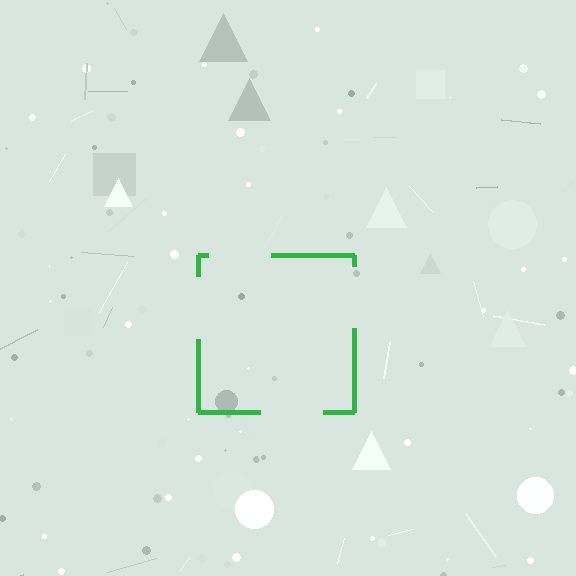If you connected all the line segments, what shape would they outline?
They would outline a square.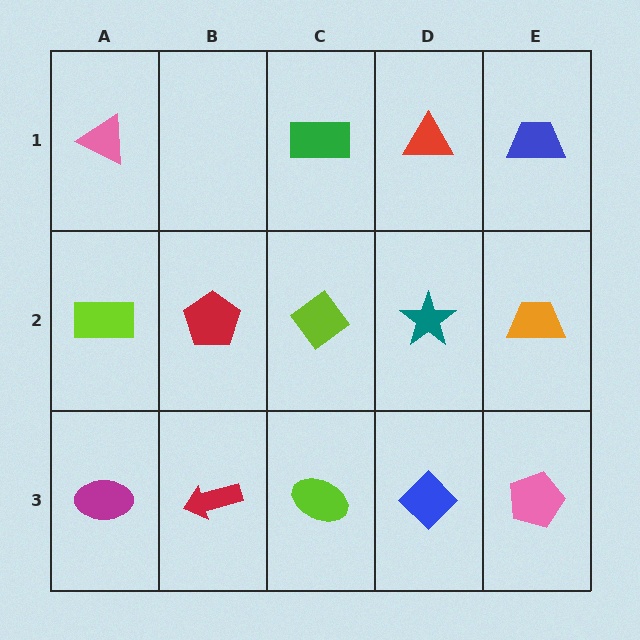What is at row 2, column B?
A red pentagon.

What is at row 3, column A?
A magenta ellipse.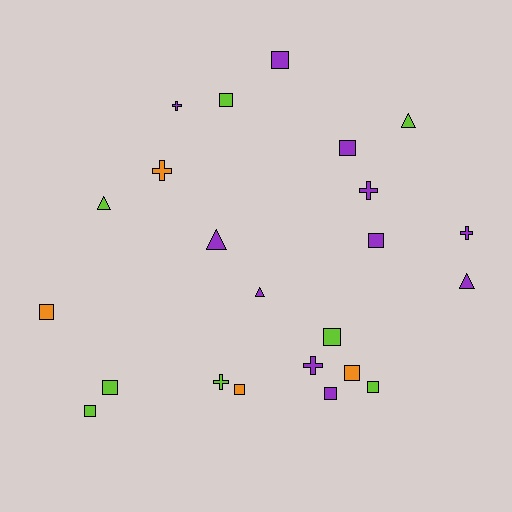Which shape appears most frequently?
Square, with 12 objects.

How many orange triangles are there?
There are no orange triangles.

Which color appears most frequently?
Purple, with 11 objects.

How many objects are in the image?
There are 23 objects.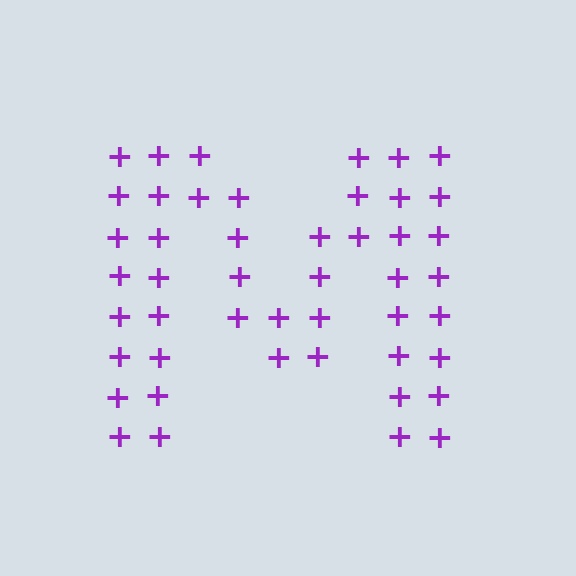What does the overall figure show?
The overall figure shows the letter M.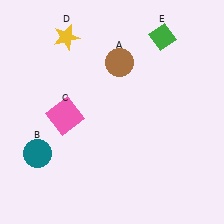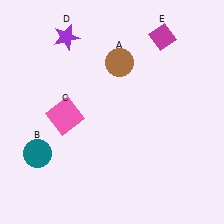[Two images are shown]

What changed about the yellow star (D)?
In Image 1, D is yellow. In Image 2, it changed to purple.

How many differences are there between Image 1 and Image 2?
There are 2 differences between the two images.